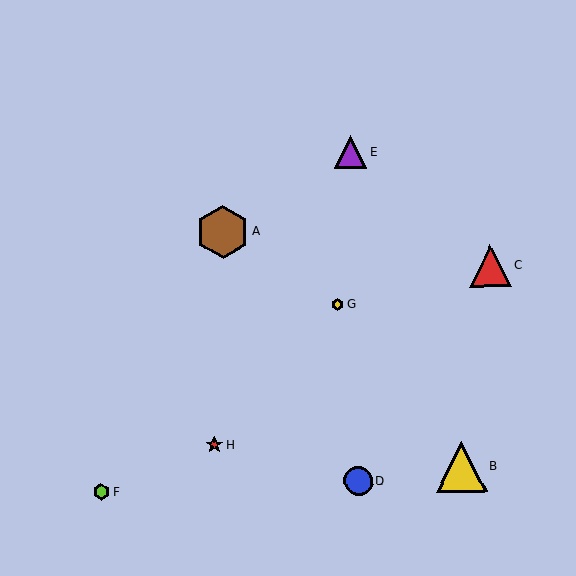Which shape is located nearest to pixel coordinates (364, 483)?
The blue circle (labeled D) at (358, 481) is nearest to that location.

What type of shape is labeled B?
Shape B is a yellow triangle.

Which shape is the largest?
The brown hexagon (labeled A) is the largest.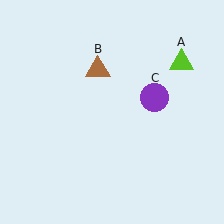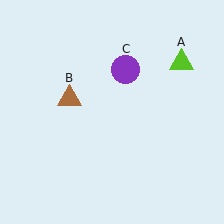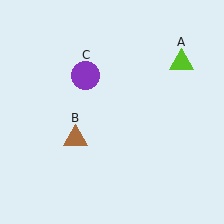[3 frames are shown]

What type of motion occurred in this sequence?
The brown triangle (object B), purple circle (object C) rotated counterclockwise around the center of the scene.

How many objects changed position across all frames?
2 objects changed position: brown triangle (object B), purple circle (object C).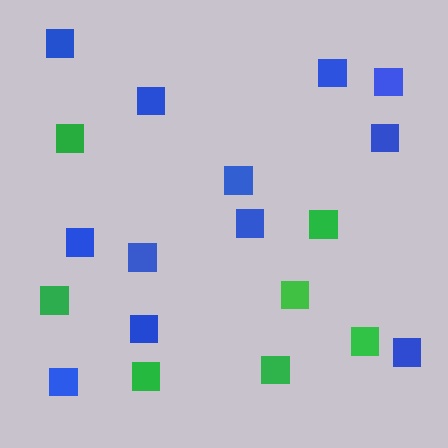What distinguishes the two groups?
There are 2 groups: one group of green squares (7) and one group of blue squares (12).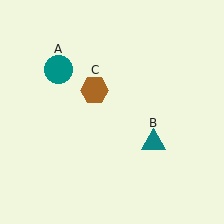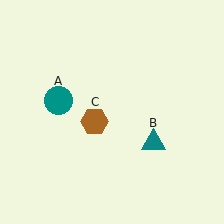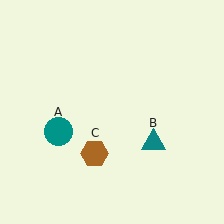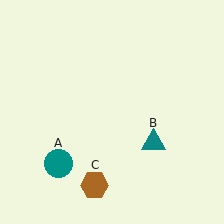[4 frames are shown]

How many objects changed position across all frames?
2 objects changed position: teal circle (object A), brown hexagon (object C).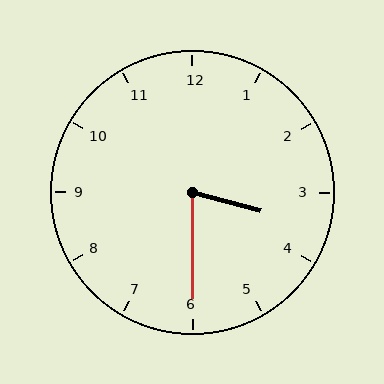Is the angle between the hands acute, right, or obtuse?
It is acute.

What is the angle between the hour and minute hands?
Approximately 75 degrees.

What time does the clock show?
3:30.